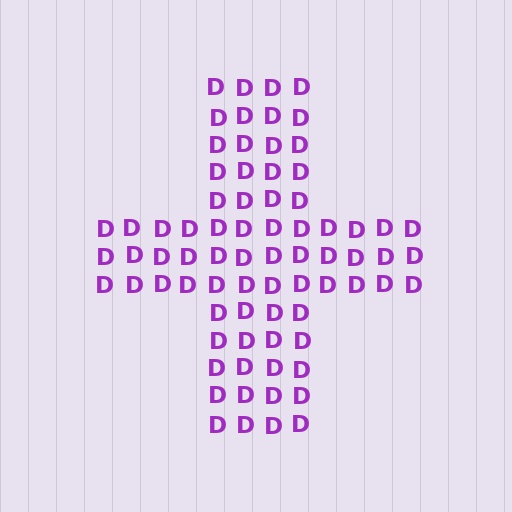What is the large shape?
The large shape is a cross.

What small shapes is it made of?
It is made of small letter D's.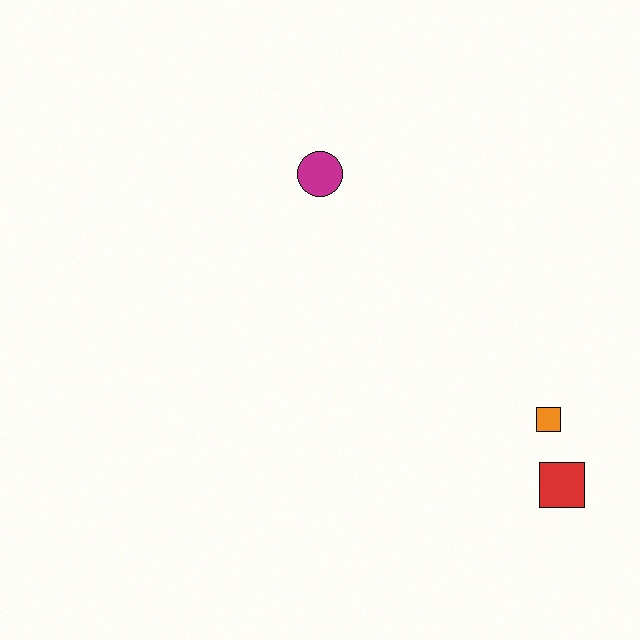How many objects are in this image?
There are 3 objects.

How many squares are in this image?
There are 2 squares.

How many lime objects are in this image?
There are no lime objects.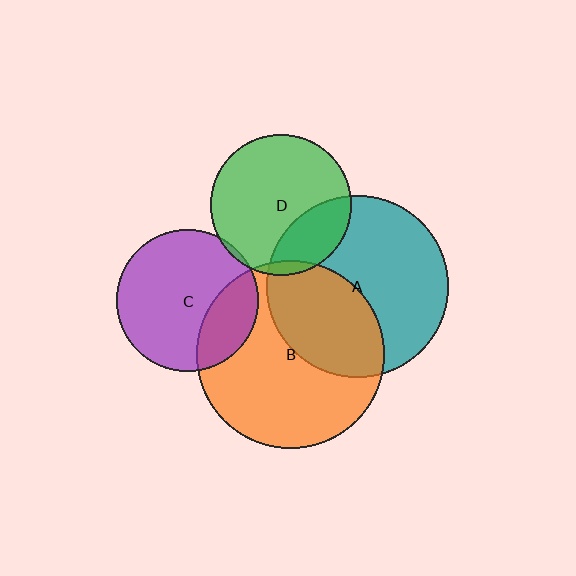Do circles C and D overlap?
Yes.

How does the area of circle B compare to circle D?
Approximately 1.8 times.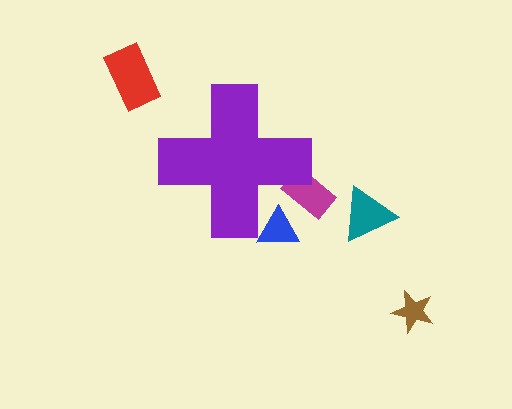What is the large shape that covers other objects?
A purple cross.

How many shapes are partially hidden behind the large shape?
2 shapes are partially hidden.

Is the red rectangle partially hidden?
No, the red rectangle is fully visible.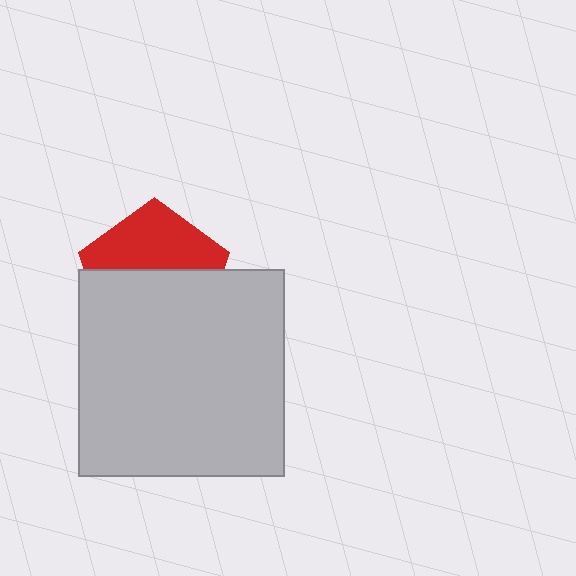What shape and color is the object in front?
The object in front is a light gray square.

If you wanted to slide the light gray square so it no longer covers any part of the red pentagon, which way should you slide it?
Slide it down — that is the most direct way to separate the two shapes.